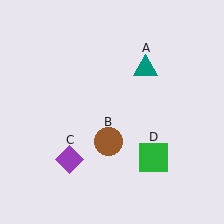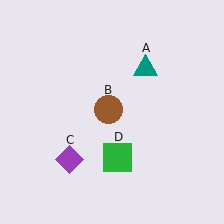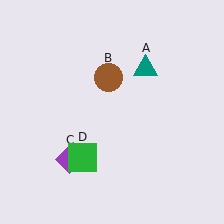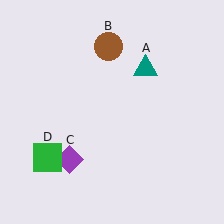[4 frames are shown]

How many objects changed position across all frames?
2 objects changed position: brown circle (object B), green square (object D).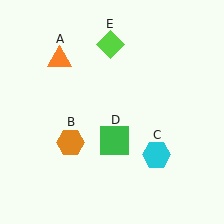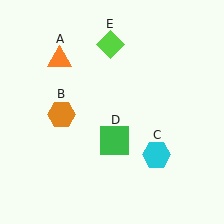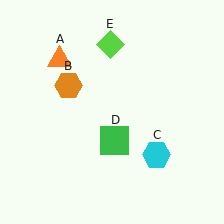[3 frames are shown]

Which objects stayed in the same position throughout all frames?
Orange triangle (object A) and cyan hexagon (object C) and green square (object D) and lime diamond (object E) remained stationary.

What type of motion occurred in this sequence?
The orange hexagon (object B) rotated clockwise around the center of the scene.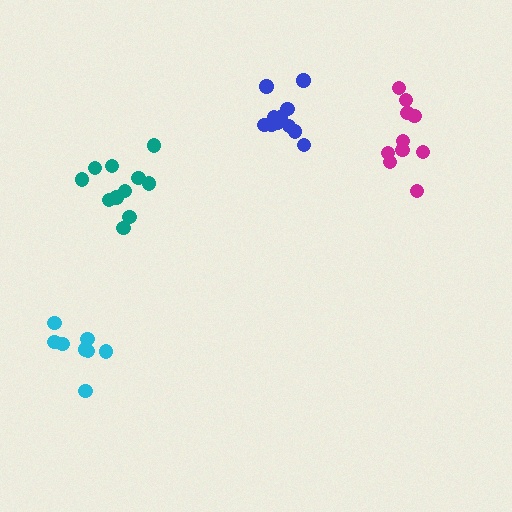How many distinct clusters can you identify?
There are 4 distinct clusters.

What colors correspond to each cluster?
The clusters are colored: cyan, magenta, blue, teal.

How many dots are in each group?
Group 1: 9 dots, Group 2: 10 dots, Group 3: 11 dots, Group 4: 11 dots (41 total).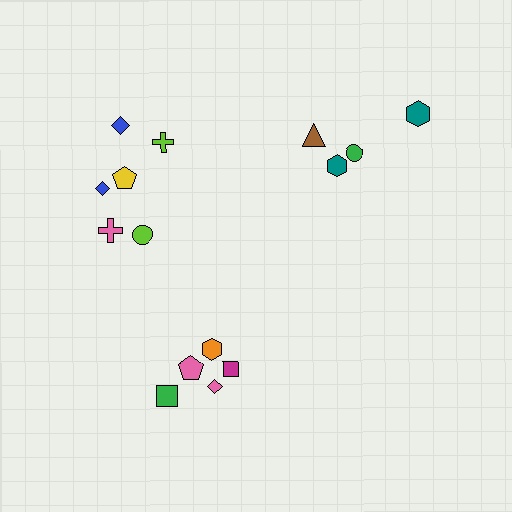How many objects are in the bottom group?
There are 5 objects.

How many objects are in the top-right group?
There are 4 objects.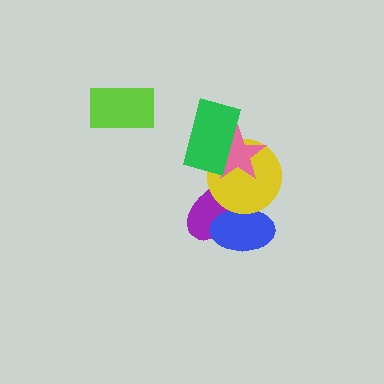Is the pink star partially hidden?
Yes, it is partially covered by another shape.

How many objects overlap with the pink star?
2 objects overlap with the pink star.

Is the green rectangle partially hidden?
No, no other shape covers it.